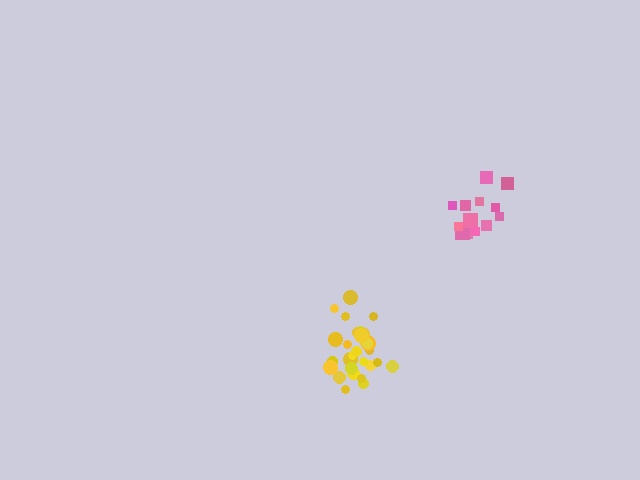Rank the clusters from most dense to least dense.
yellow, pink.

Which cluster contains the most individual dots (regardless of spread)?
Yellow (31).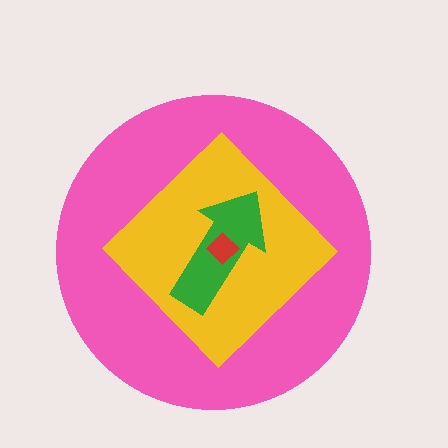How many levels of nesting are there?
4.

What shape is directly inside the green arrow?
The red diamond.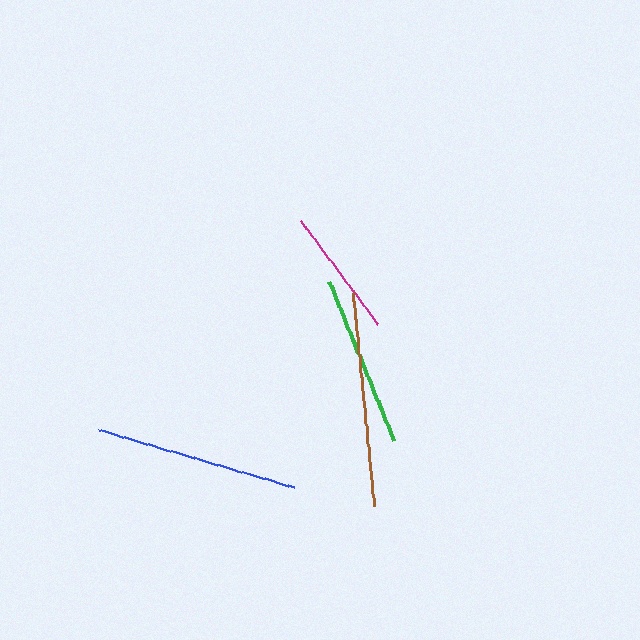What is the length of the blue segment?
The blue segment is approximately 204 pixels long.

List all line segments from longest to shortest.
From longest to shortest: brown, blue, green, magenta.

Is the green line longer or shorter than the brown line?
The brown line is longer than the green line.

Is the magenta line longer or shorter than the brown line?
The brown line is longer than the magenta line.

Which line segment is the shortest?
The magenta line is the shortest at approximately 129 pixels.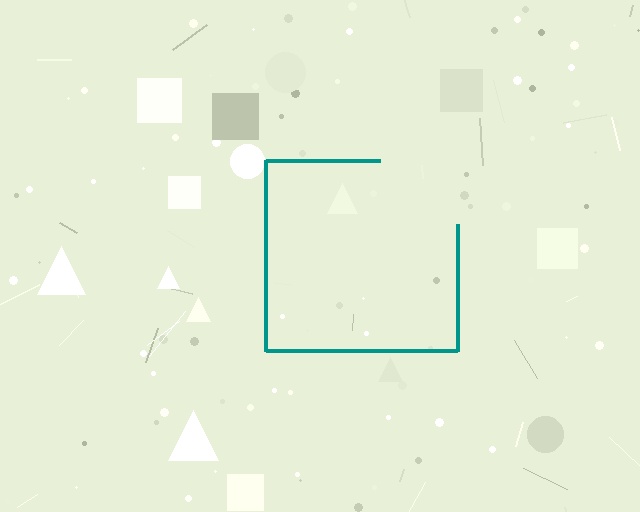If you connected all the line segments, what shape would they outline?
They would outline a square.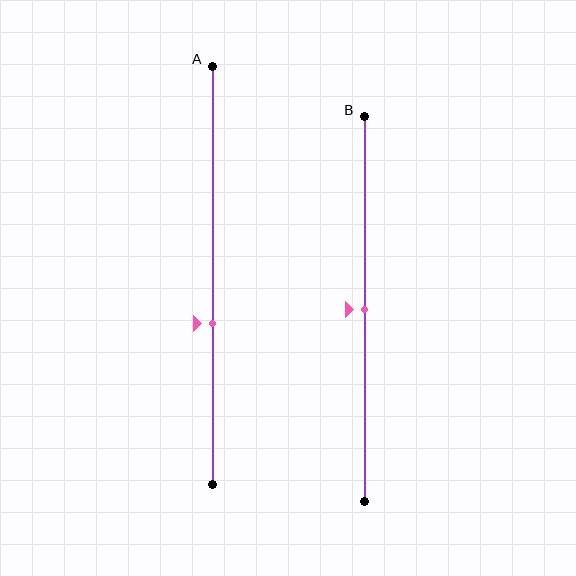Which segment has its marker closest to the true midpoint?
Segment B has its marker closest to the true midpoint.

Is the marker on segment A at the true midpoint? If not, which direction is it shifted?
No, the marker on segment A is shifted downward by about 12% of the segment length.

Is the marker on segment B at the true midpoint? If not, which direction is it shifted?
Yes, the marker on segment B is at the true midpoint.